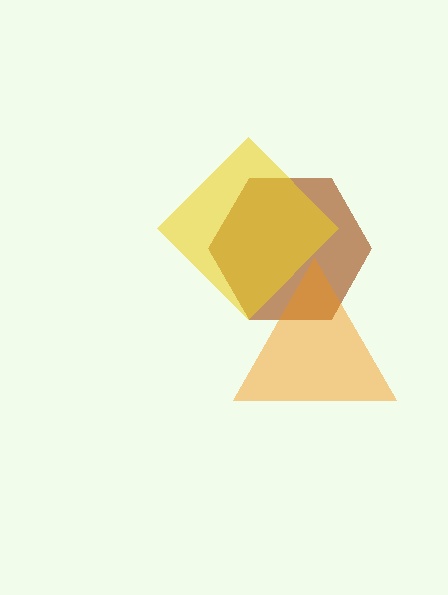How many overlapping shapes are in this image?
There are 3 overlapping shapes in the image.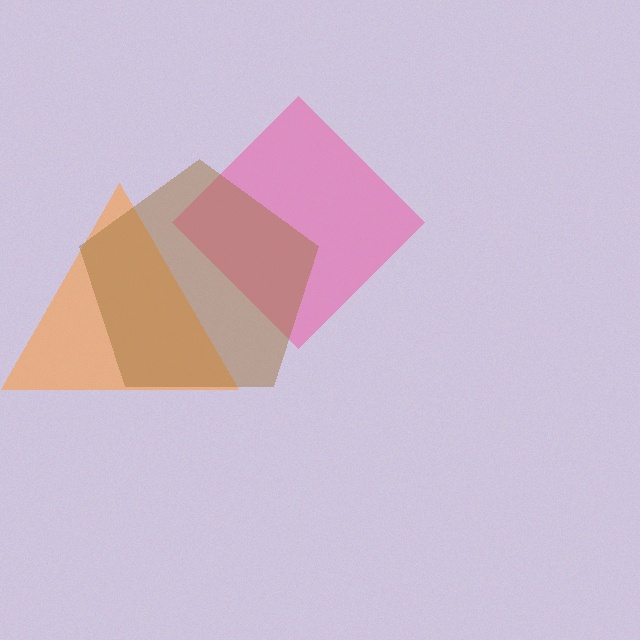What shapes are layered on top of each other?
The layered shapes are: an orange triangle, a pink diamond, a brown pentagon.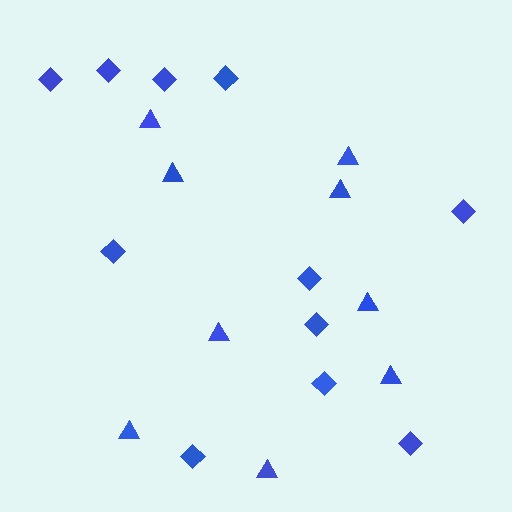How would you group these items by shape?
There are 2 groups: one group of diamonds (11) and one group of triangles (9).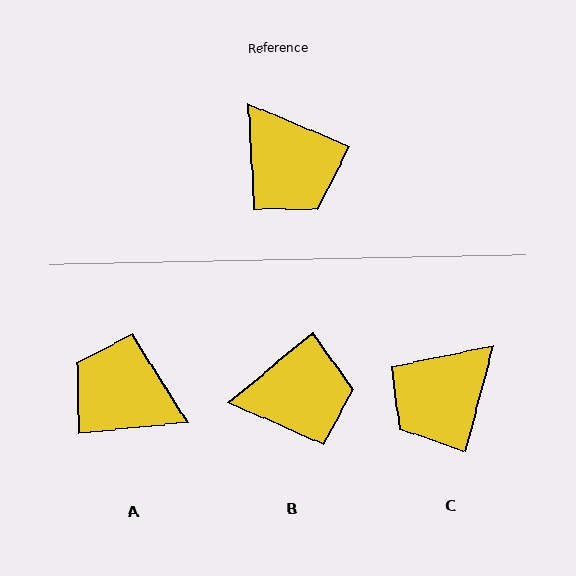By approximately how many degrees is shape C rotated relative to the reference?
Approximately 82 degrees clockwise.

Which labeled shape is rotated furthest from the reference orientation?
A, about 151 degrees away.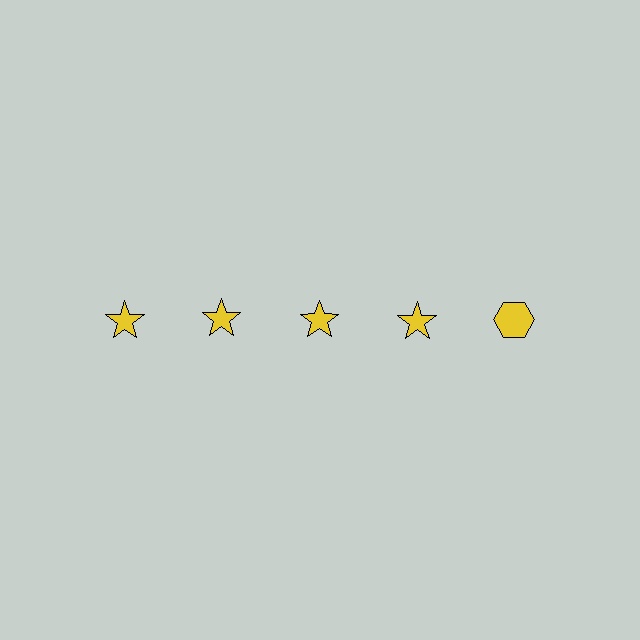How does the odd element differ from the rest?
It has a different shape: hexagon instead of star.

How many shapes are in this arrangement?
There are 5 shapes arranged in a grid pattern.